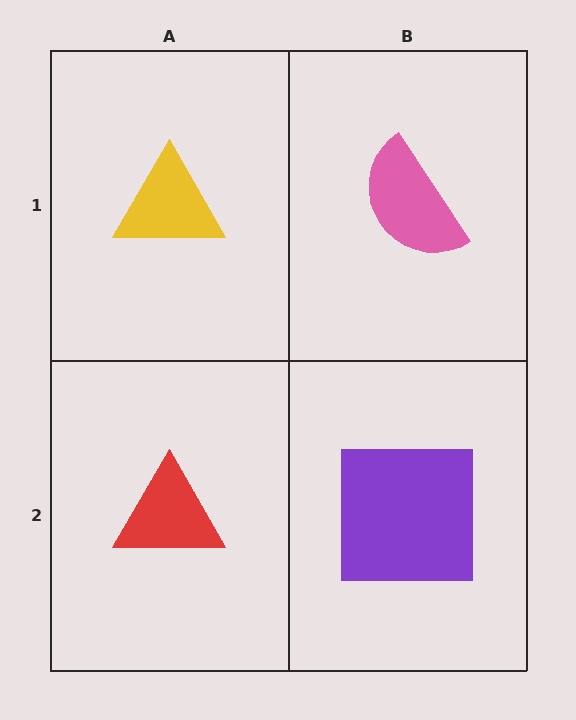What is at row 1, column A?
A yellow triangle.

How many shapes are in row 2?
2 shapes.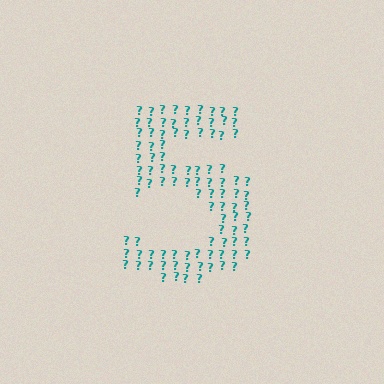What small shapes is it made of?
It is made of small question marks.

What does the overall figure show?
The overall figure shows the digit 5.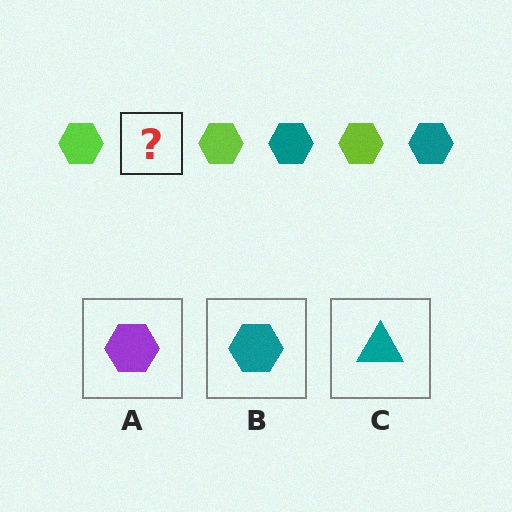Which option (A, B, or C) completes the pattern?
B.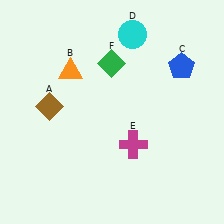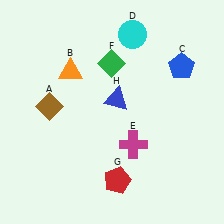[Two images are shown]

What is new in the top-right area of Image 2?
A blue triangle (H) was added in the top-right area of Image 2.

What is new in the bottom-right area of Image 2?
A red pentagon (G) was added in the bottom-right area of Image 2.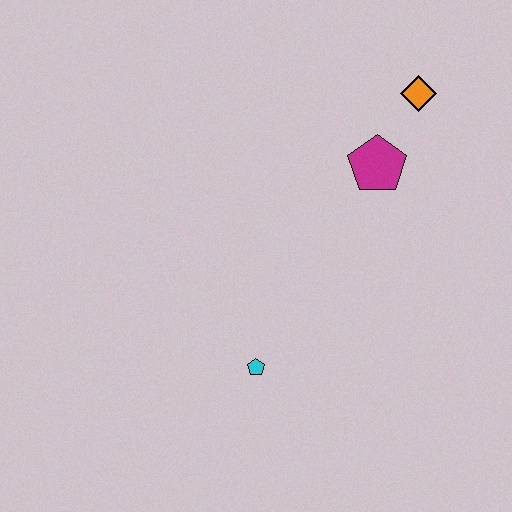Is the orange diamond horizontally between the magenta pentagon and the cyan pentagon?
No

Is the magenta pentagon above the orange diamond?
No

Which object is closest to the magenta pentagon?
The orange diamond is closest to the magenta pentagon.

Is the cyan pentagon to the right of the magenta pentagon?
No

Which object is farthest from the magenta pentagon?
The cyan pentagon is farthest from the magenta pentagon.